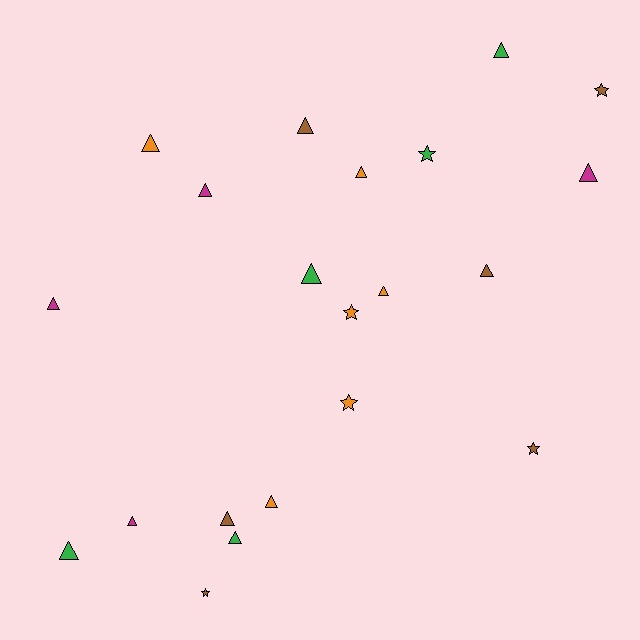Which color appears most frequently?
Brown, with 6 objects.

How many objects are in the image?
There are 21 objects.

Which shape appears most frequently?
Triangle, with 15 objects.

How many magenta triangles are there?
There are 4 magenta triangles.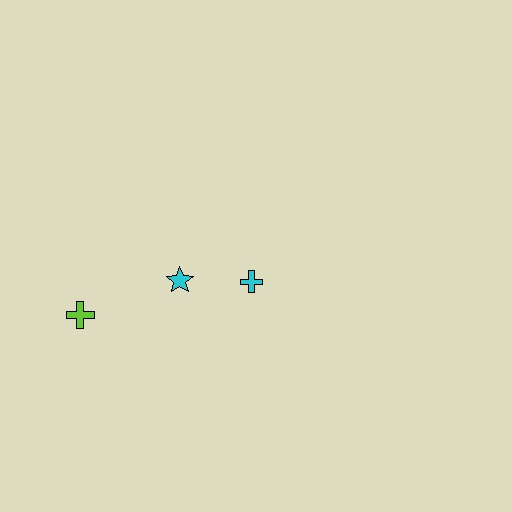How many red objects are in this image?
There are no red objects.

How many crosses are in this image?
There are 2 crosses.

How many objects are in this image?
There are 3 objects.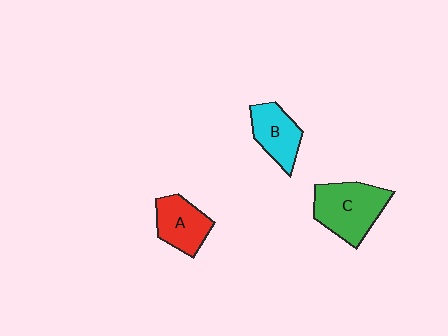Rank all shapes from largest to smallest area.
From largest to smallest: C (green), A (red), B (cyan).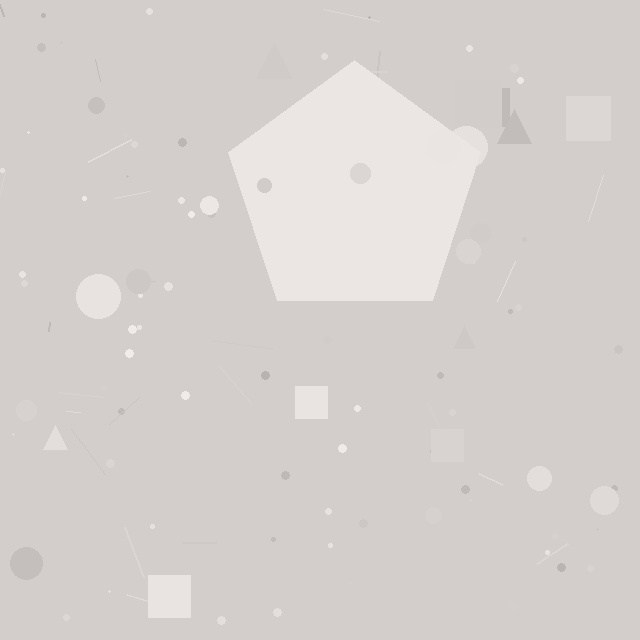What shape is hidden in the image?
A pentagon is hidden in the image.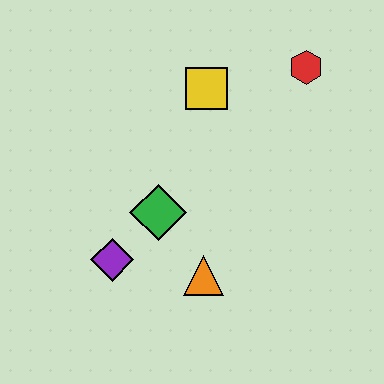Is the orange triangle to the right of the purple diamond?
Yes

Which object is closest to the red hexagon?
The yellow square is closest to the red hexagon.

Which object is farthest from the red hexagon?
The purple diamond is farthest from the red hexagon.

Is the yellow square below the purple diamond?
No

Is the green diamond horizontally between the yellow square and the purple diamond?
Yes